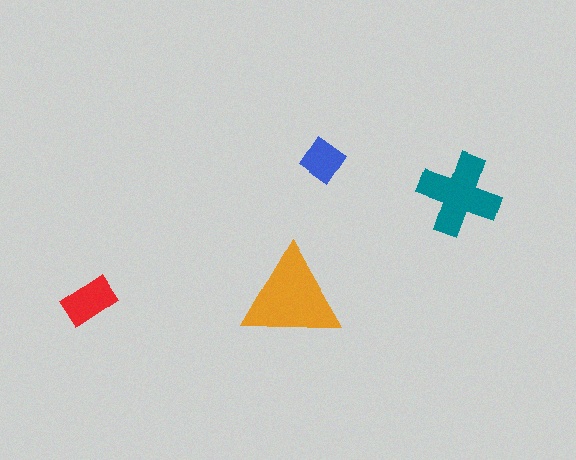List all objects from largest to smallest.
The orange triangle, the teal cross, the red rectangle, the blue diamond.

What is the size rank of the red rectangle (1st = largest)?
3rd.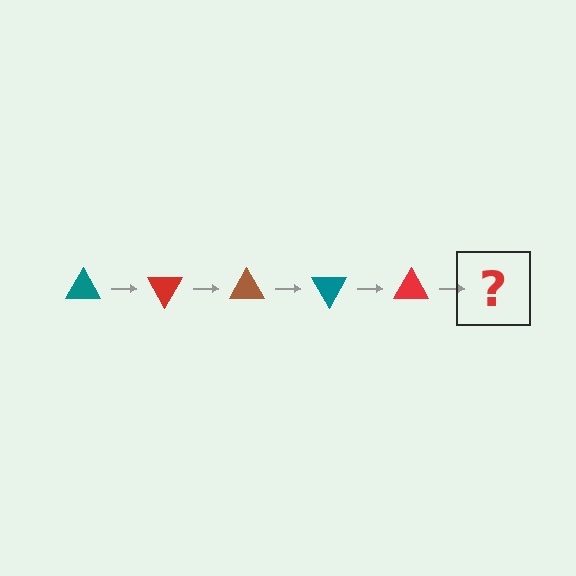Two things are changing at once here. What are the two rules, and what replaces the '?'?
The two rules are that it rotates 60 degrees each step and the color cycles through teal, red, and brown. The '?' should be a brown triangle, rotated 300 degrees from the start.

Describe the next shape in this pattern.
It should be a brown triangle, rotated 300 degrees from the start.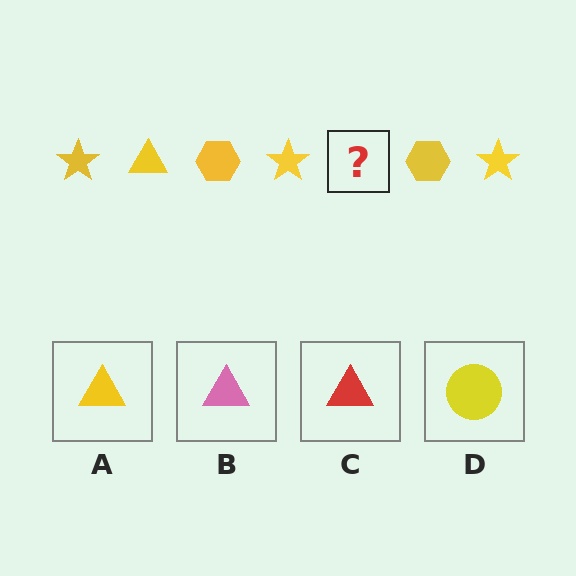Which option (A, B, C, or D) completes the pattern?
A.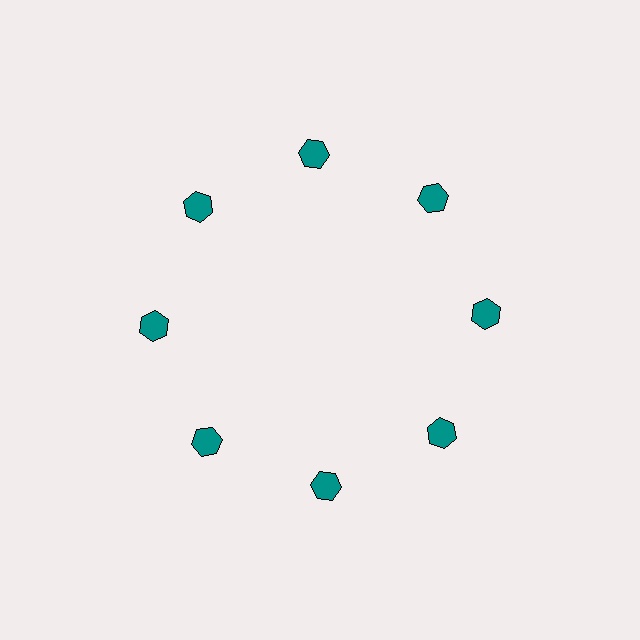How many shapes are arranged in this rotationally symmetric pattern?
There are 8 shapes, arranged in 8 groups of 1.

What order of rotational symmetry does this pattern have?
This pattern has 8-fold rotational symmetry.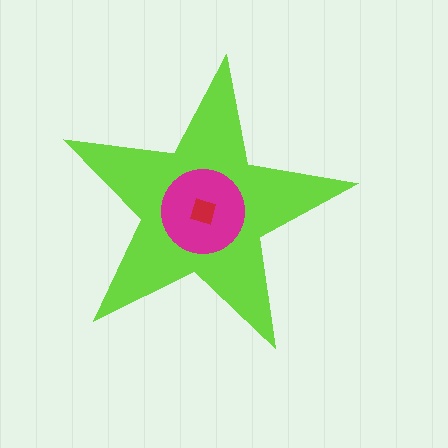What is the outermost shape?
The lime star.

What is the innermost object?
The red square.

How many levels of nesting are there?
3.